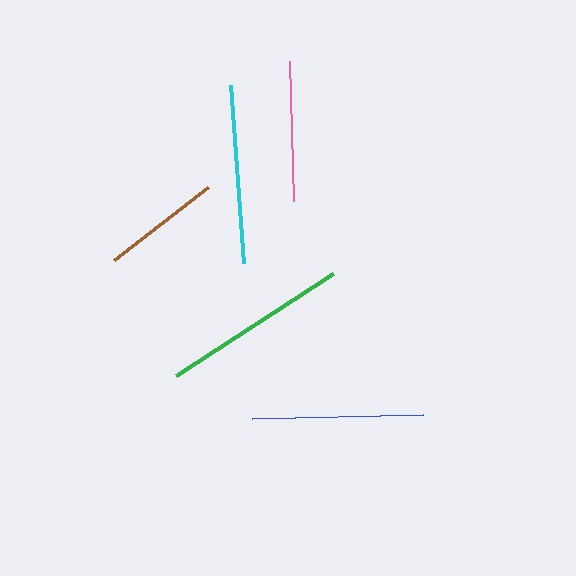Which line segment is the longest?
The green line is the longest at approximately 187 pixels.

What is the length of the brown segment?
The brown segment is approximately 119 pixels long.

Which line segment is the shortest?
The brown line is the shortest at approximately 119 pixels.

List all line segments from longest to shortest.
From longest to shortest: green, cyan, blue, pink, brown.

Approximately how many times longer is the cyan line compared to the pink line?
The cyan line is approximately 1.3 times the length of the pink line.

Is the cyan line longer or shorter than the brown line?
The cyan line is longer than the brown line.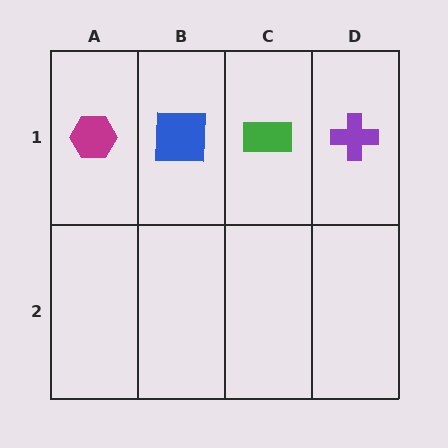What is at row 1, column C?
A green rectangle.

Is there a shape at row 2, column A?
No, that cell is empty.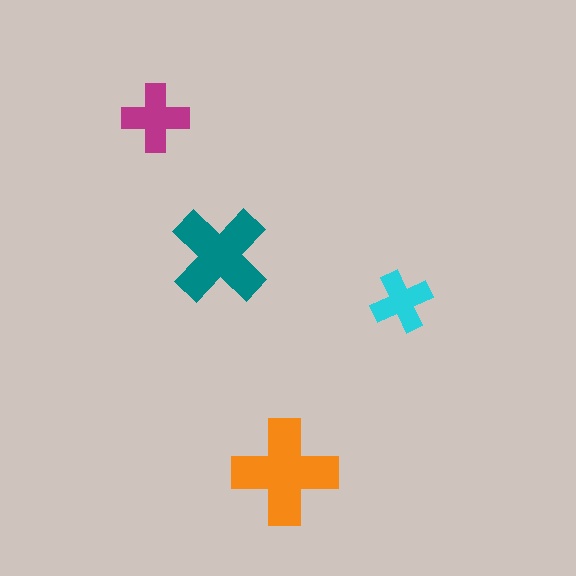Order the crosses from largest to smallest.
the orange one, the teal one, the magenta one, the cyan one.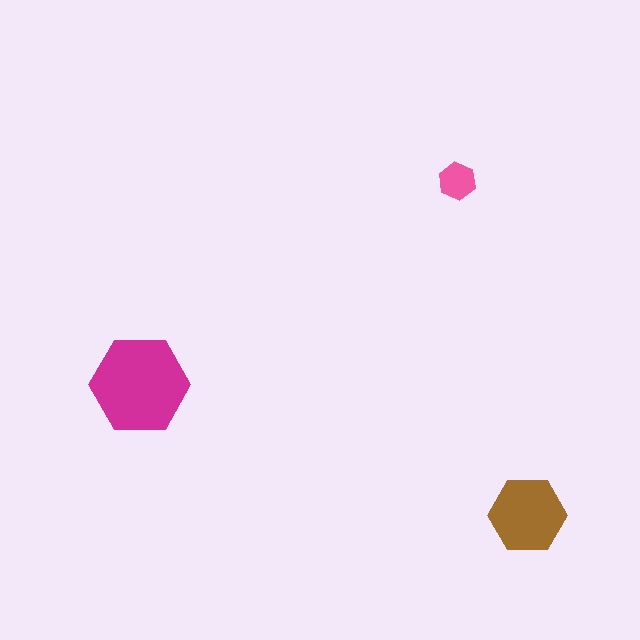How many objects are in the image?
There are 3 objects in the image.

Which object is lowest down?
The brown hexagon is bottommost.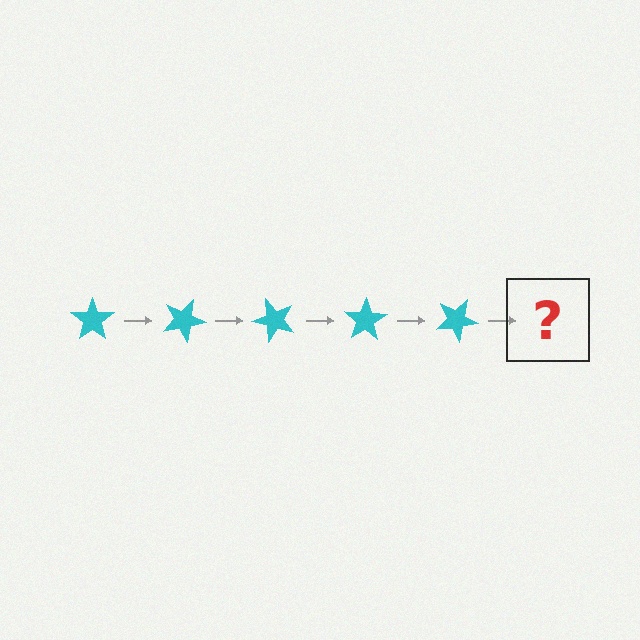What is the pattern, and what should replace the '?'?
The pattern is that the star rotates 25 degrees each step. The '?' should be a cyan star rotated 125 degrees.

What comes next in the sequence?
The next element should be a cyan star rotated 125 degrees.